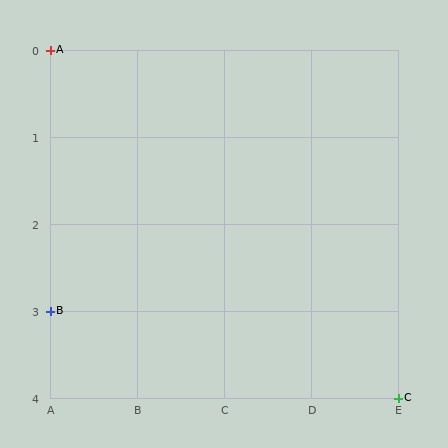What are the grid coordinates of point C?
Point C is at grid coordinates (E, 4).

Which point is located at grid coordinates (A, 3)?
Point B is at (A, 3).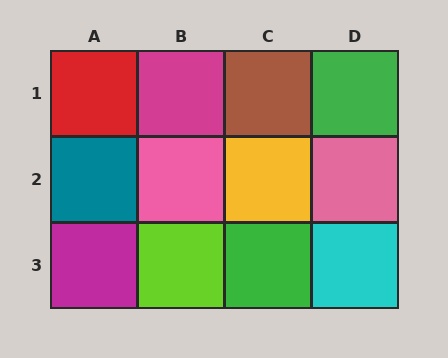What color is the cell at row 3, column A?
Magenta.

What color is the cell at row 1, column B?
Magenta.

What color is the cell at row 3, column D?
Cyan.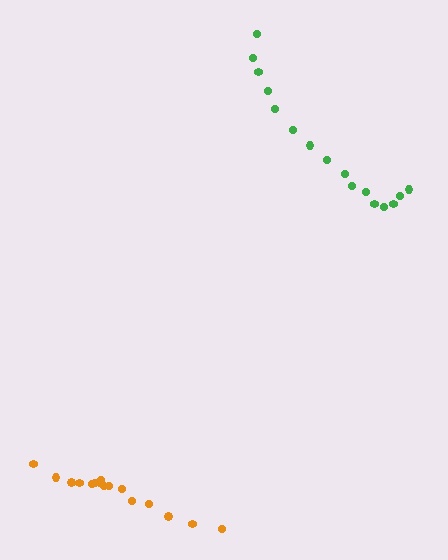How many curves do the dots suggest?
There are 2 distinct paths.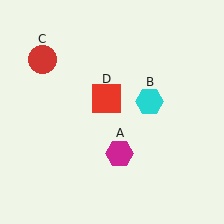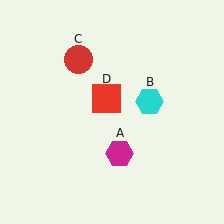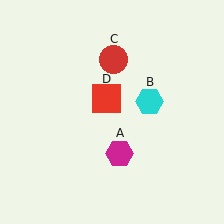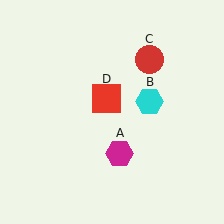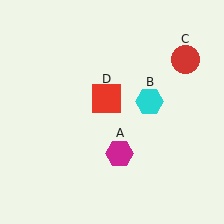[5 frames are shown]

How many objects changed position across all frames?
1 object changed position: red circle (object C).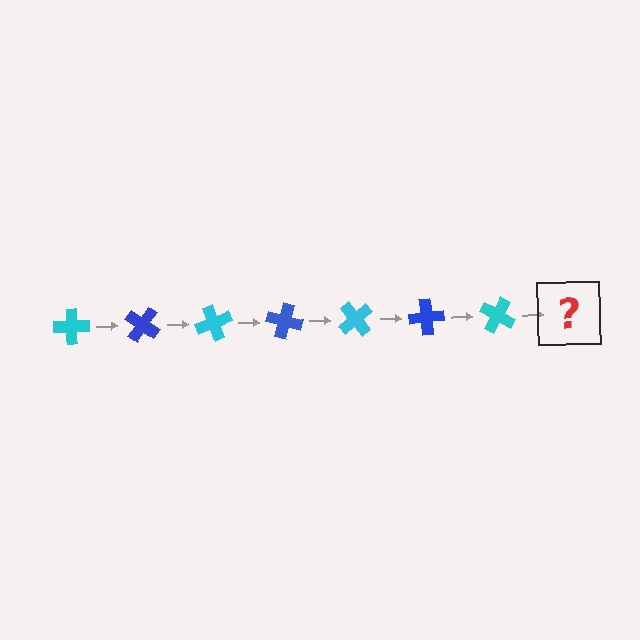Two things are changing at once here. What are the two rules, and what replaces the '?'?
The two rules are that it rotates 35 degrees each step and the color cycles through cyan and blue. The '?' should be a blue cross, rotated 245 degrees from the start.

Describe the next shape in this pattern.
It should be a blue cross, rotated 245 degrees from the start.